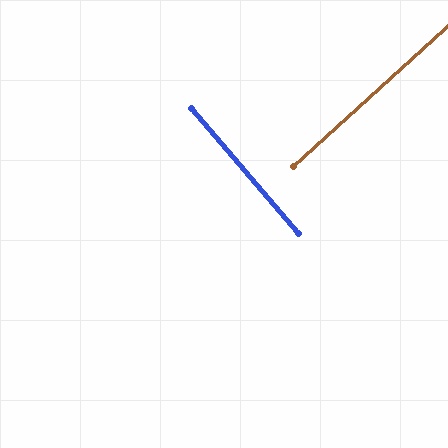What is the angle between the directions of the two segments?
Approximately 88 degrees.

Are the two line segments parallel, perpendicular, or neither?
Perpendicular — they meet at approximately 88°.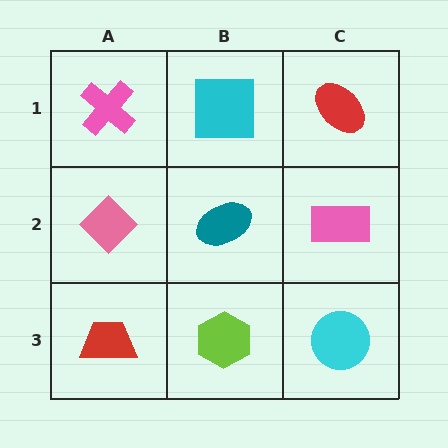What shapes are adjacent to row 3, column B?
A teal ellipse (row 2, column B), a red trapezoid (row 3, column A), a cyan circle (row 3, column C).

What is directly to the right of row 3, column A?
A lime hexagon.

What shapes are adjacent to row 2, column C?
A red ellipse (row 1, column C), a cyan circle (row 3, column C), a teal ellipse (row 2, column B).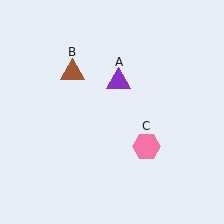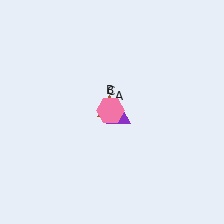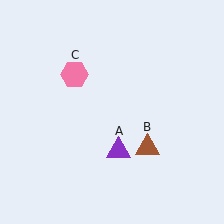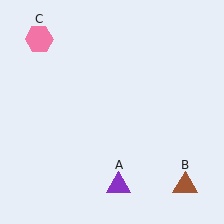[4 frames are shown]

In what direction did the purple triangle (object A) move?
The purple triangle (object A) moved down.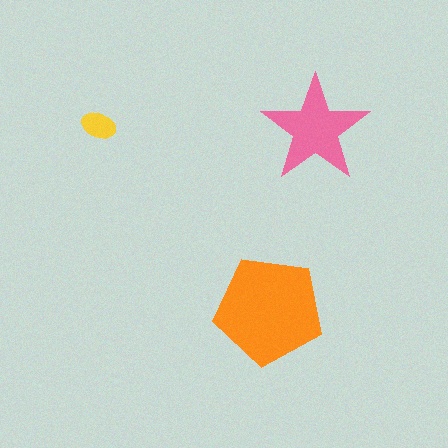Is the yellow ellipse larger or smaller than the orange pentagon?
Smaller.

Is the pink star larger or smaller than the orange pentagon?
Smaller.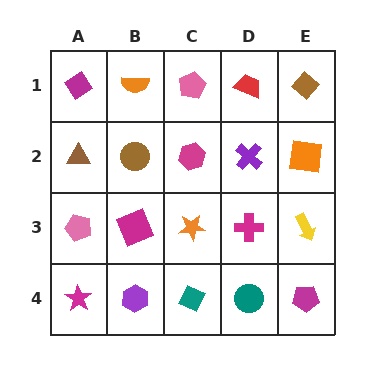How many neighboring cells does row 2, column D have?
4.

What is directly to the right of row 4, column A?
A purple hexagon.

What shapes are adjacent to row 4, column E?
A yellow arrow (row 3, column E), a teal circle (row 4, column D).